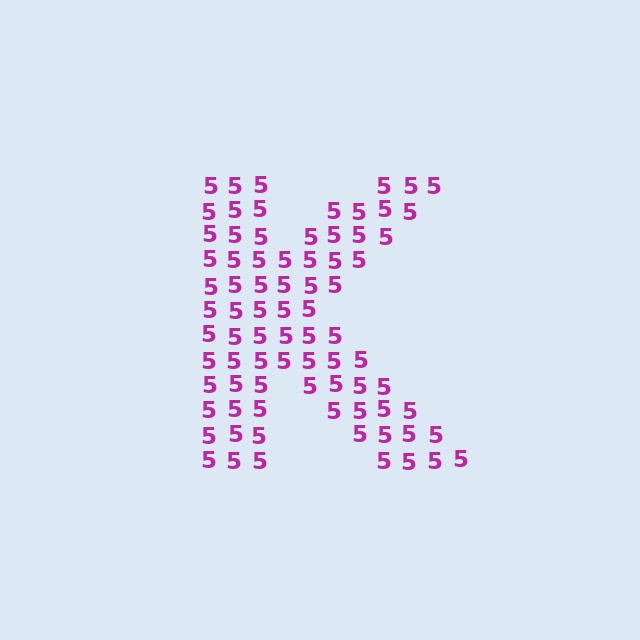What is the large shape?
The large shape is the letter K.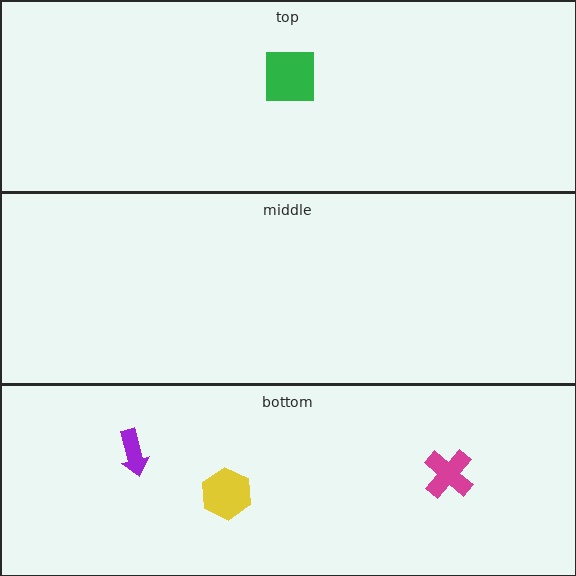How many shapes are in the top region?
1.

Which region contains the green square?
The top region.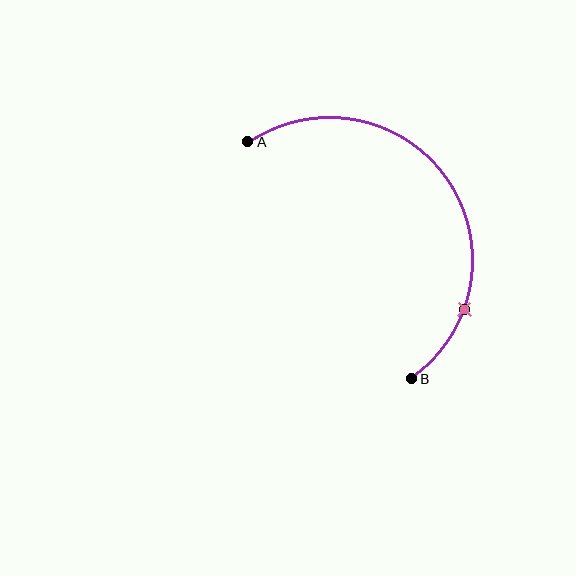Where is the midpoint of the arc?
The arc midpoint is the point on the curve farthest from the straight line joining A and B. It sits above and to the right of that line.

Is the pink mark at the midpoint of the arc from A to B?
No. The pink mark lies on the arc but is closer to endpoint B. The arc midpoint would be at the point on the curve equidistant along the arc from both A and B.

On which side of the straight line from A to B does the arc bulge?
The arc bulges above and to the right of the straight line connecting A and B.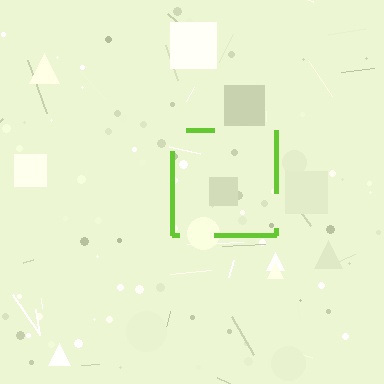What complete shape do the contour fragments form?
The contour fragments form a square.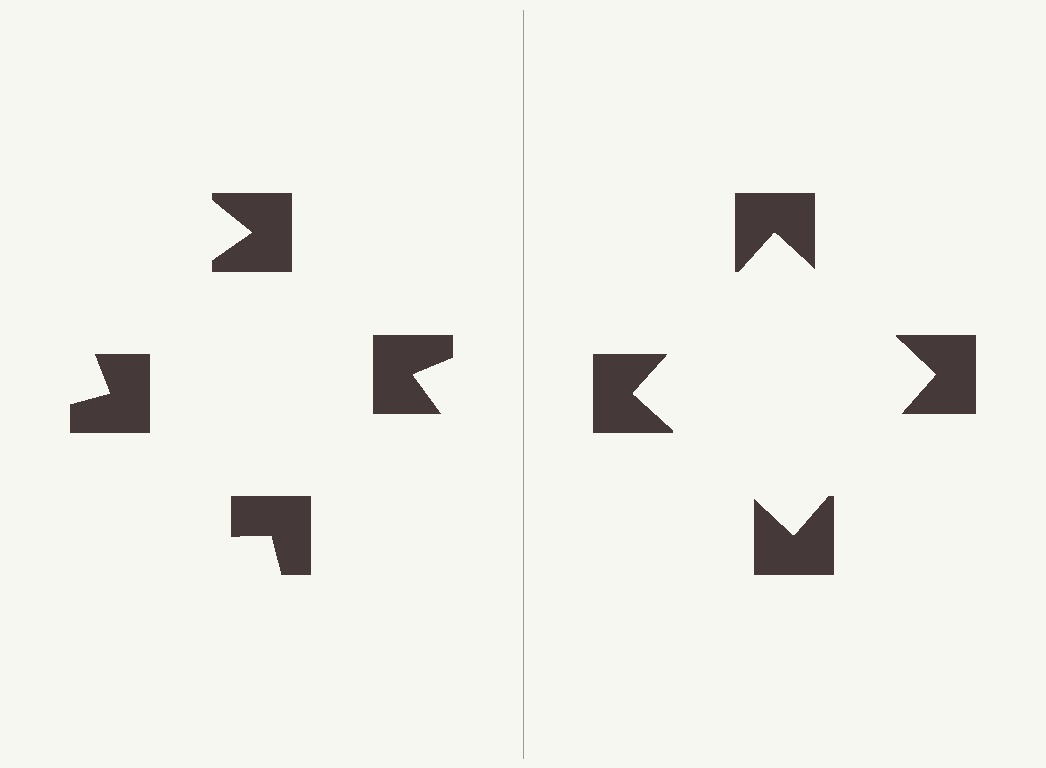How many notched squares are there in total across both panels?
8 — 4 on each side.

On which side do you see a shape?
An illusory square appears on the right side. On the left side the wedge cuts are rotated, so no coherent shape forms.